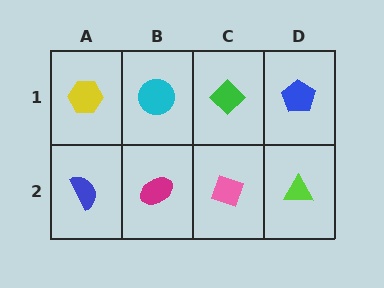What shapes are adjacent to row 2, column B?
A cyan circle (row 1, column B), a blue semicircle (row 2, column A), a pink diamond (row 2, column C).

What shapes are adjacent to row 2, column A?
A yellow hexagon (row 1, column A), a magenta ellipse (row 2, column B).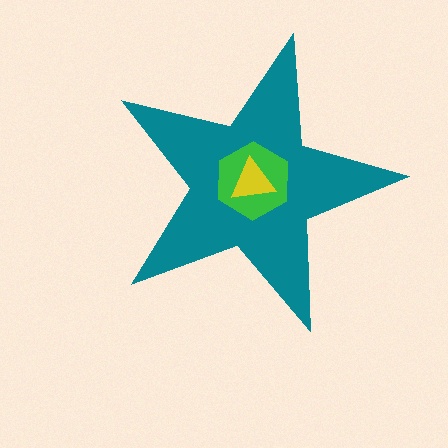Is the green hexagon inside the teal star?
Yes.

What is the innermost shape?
The yellow triangle.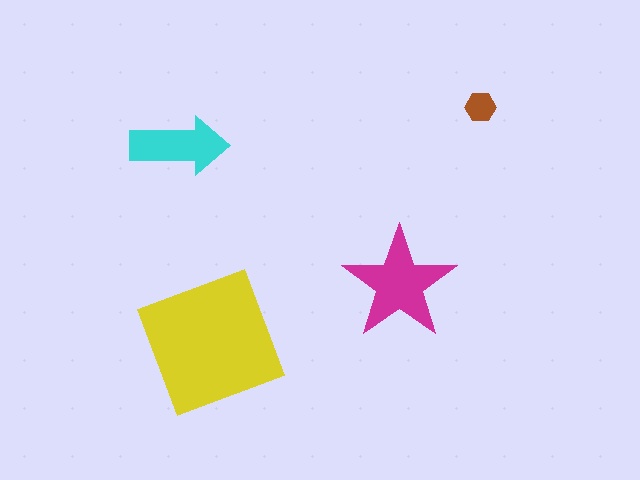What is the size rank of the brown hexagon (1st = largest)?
4th.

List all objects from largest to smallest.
The yellow square, the magenta star, the cyan arrow, the brown hexagon.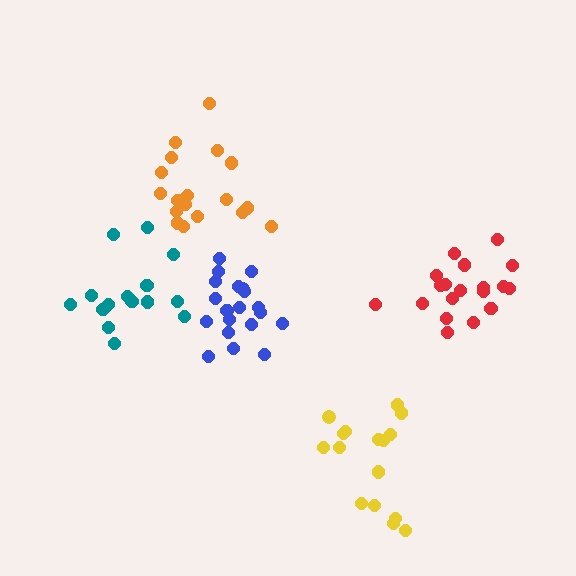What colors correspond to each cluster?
The clusters are colored: yellow, blue, teal, orange, red.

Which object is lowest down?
The yellow cluster is bottommost.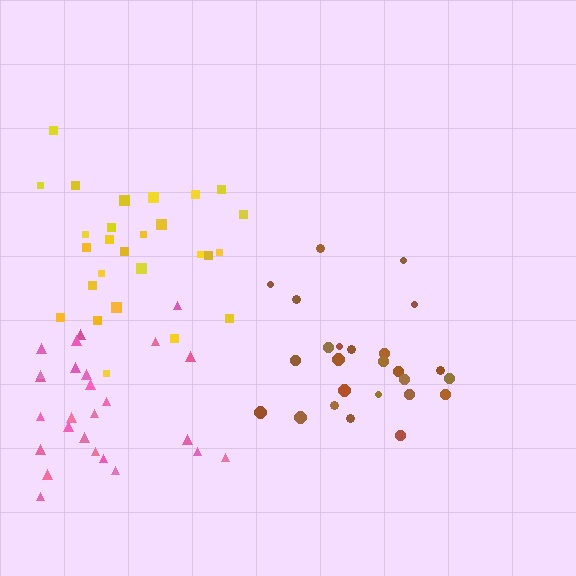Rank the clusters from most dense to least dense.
brown, pink, yellow.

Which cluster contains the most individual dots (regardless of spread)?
Yellow (27).